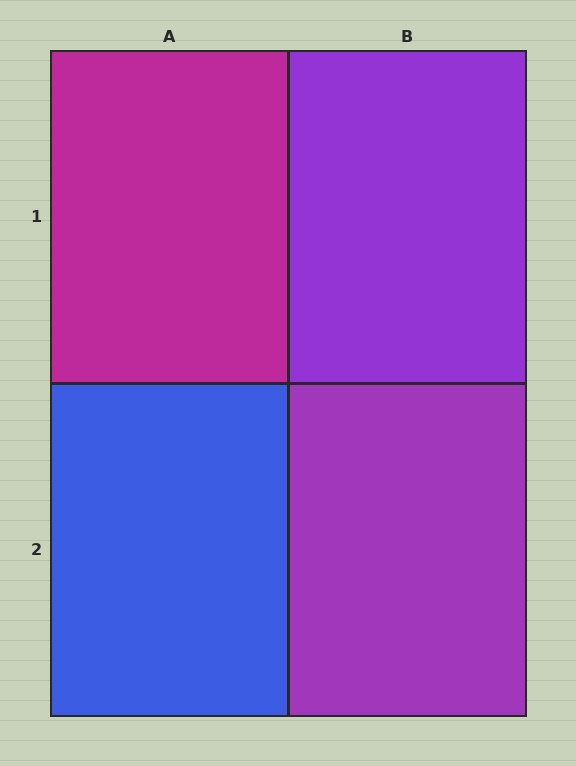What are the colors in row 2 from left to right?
Blue, purple.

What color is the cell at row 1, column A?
Magenta.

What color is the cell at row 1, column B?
Purple.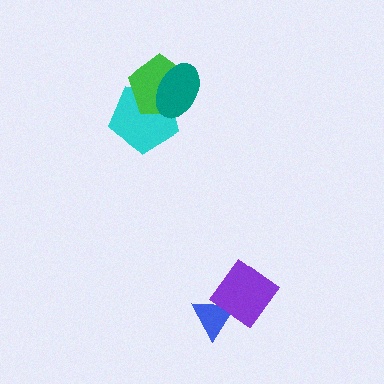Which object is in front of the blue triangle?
The purple diamond is in front of the blue triangle.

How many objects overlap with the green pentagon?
2 objects overlap with the green pentagon.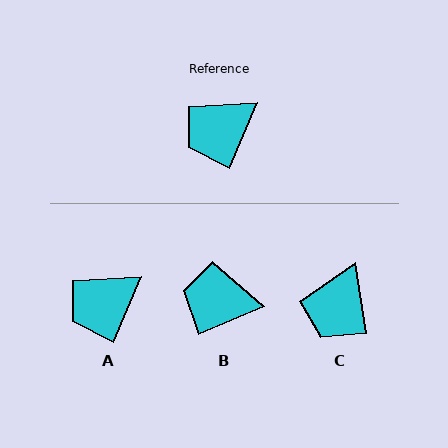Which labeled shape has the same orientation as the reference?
A.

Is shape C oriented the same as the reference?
No, it is off by about 32 degrees.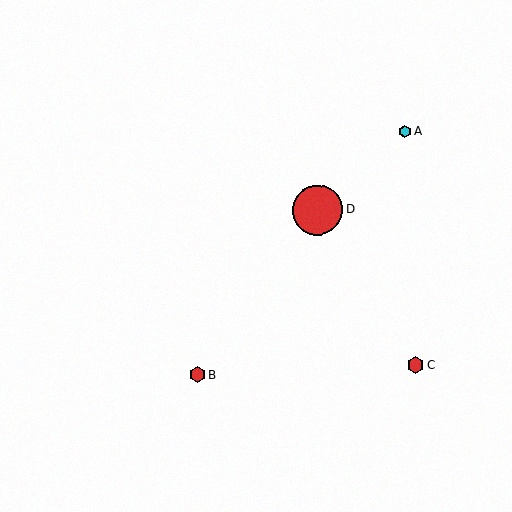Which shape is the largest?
The red circle (labeled D) is the largest.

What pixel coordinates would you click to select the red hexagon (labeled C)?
Click at (415, 365) to select the red hexagon C.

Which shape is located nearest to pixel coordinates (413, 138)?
The cyan hexagon (labeled A) at (405, 131) is nearest to that location.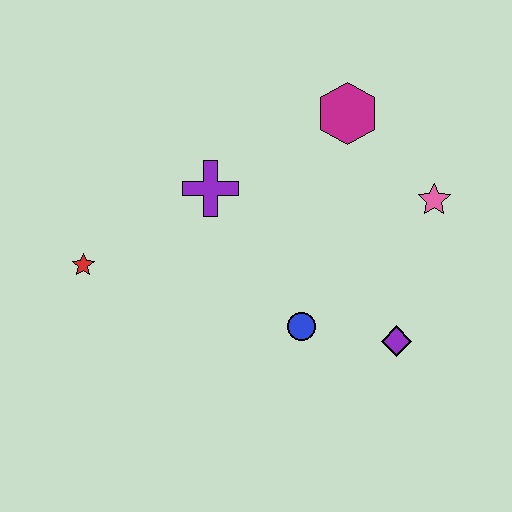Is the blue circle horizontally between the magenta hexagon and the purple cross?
Yes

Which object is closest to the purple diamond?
The blue circle is closest to the purple diamond.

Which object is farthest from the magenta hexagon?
The red star is farthest from the magenta hexagon.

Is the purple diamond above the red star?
No